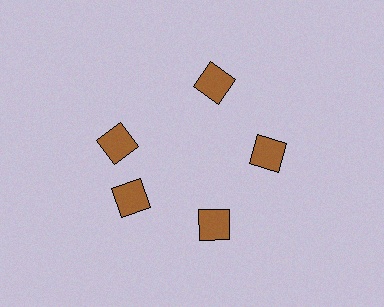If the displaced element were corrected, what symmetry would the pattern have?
It would have 5-fold rotational symmetry — the pattern would map onto itself every 72 degrees.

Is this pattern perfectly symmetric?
No. The 5 brown diamonds are arranged in a ring, but one element near the 10 o'clock position is rotated out of alignment along the ring, breaking the 5-fold rotational symmetry.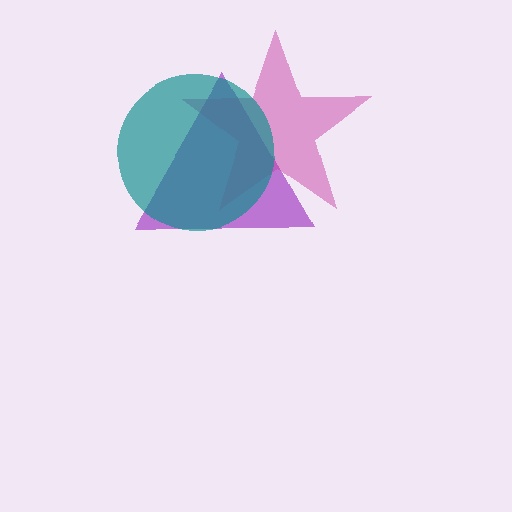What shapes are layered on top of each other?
The layered shapes are: a purple triangle, a magenta star, a teal circle.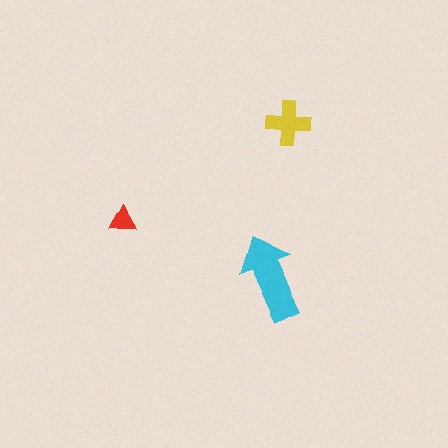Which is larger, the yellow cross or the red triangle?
The yellow cross.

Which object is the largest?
The cyan arrow.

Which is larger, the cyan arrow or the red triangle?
The cyan arrow.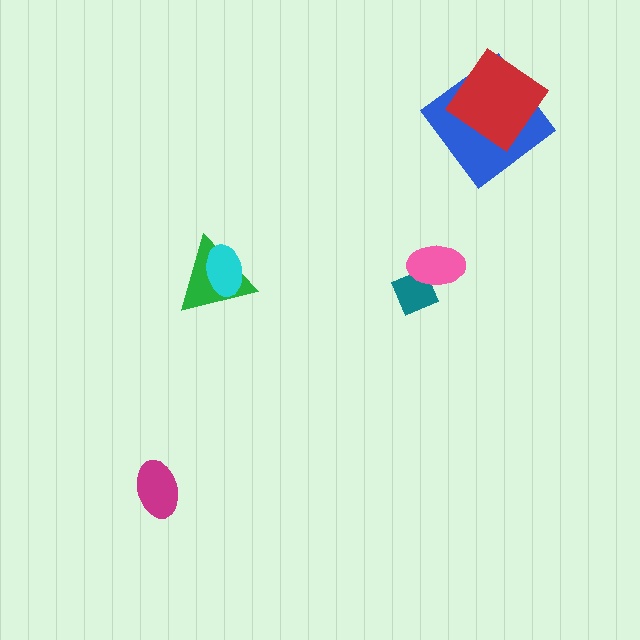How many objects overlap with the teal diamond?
1 object overlaps with the teal diamond.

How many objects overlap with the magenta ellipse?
0 objects overlap with the magenta ellipse.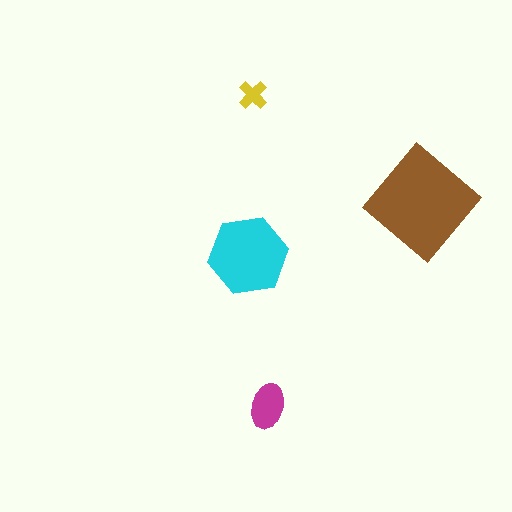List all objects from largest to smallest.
The brown diamond, the cyan hexagon, the magenta ellipse, the yellow cross.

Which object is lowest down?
The magenta ellipse is bottommost.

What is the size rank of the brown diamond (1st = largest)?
1st.